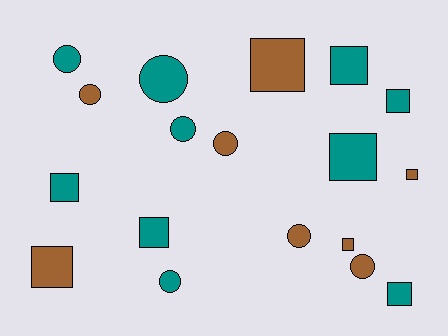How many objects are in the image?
There are 18 objects.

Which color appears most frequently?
Teal, with 10 objects.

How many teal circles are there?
There are 4 teal circles.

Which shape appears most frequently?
Square, with 10 objects.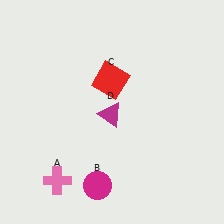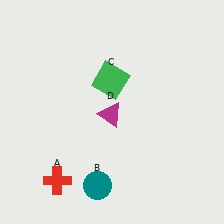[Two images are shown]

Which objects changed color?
A changed from pink to red. B changed from magenta to teal. C changed from red to green.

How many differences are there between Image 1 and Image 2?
There are 3 differences between the two images.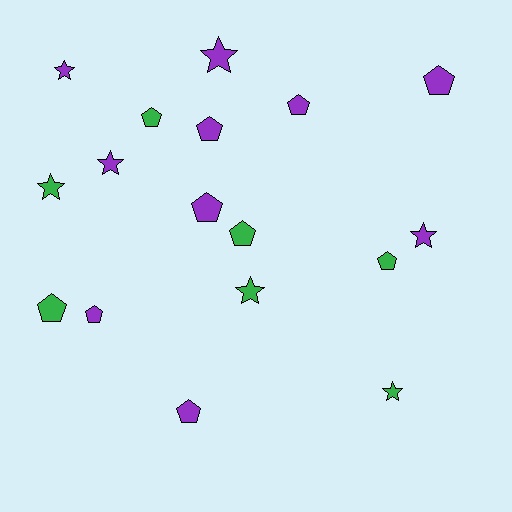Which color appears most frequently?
Purple, with 10 objects.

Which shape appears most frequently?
Pentagon, with 10 objects.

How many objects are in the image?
There are 17 objects.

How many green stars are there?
There are 3 green stars.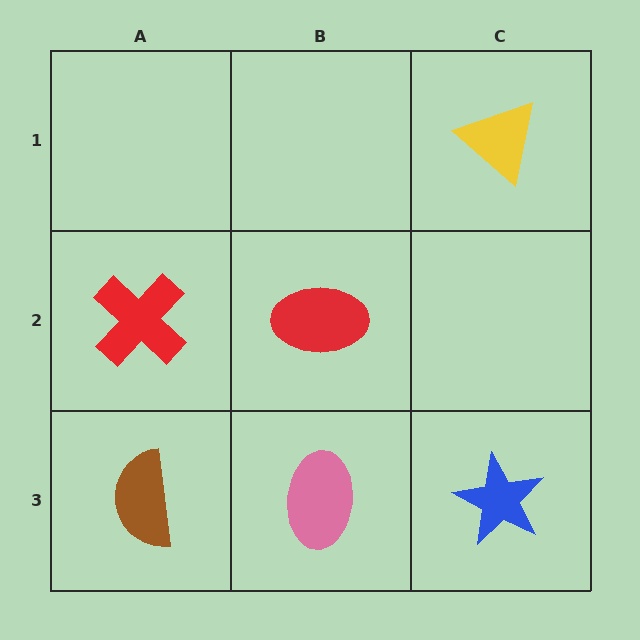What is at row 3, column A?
A brown semicircle.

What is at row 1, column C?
A yellow triangle.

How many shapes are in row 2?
2 shapes.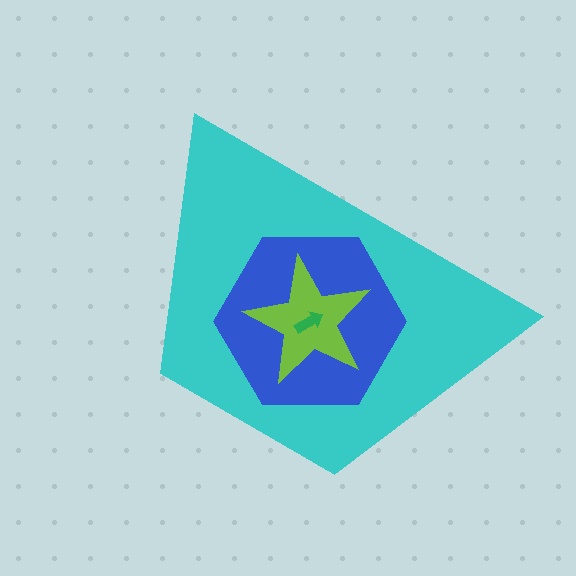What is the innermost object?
The green arrow.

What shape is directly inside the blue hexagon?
The lime star.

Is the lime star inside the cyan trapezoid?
Yes.